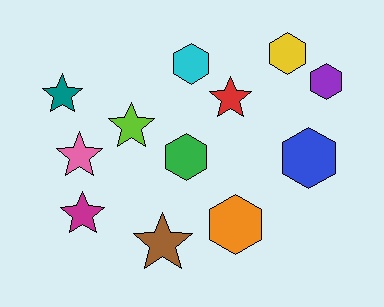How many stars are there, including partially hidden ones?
There are 6 stars.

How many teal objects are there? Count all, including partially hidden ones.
There is 1 teal object.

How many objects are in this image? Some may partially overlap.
There are 12 objects.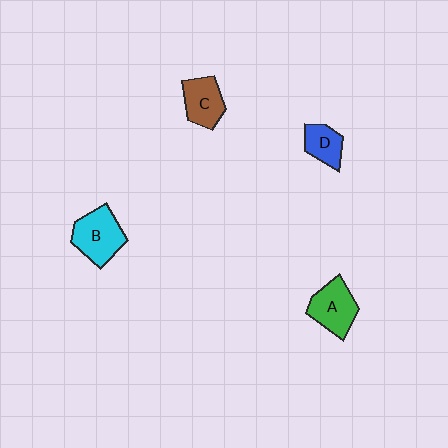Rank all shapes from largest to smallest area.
From largest to smallest: B (cyan), A (green), C (brown), D (blue).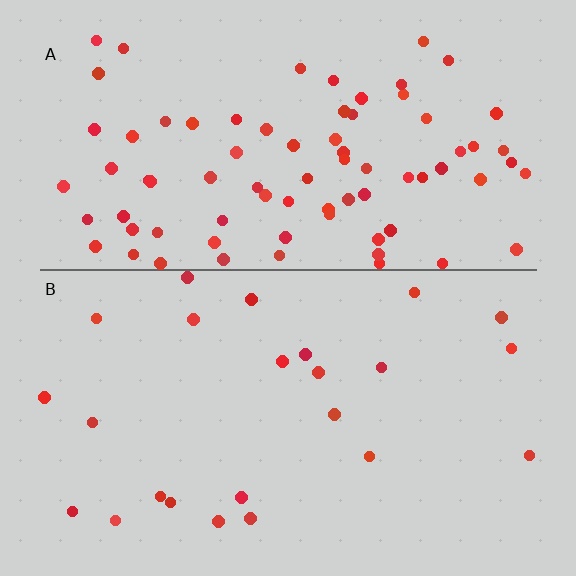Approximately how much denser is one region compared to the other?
Approximately 3.3× — region A over region B.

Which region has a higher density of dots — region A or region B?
A (the top).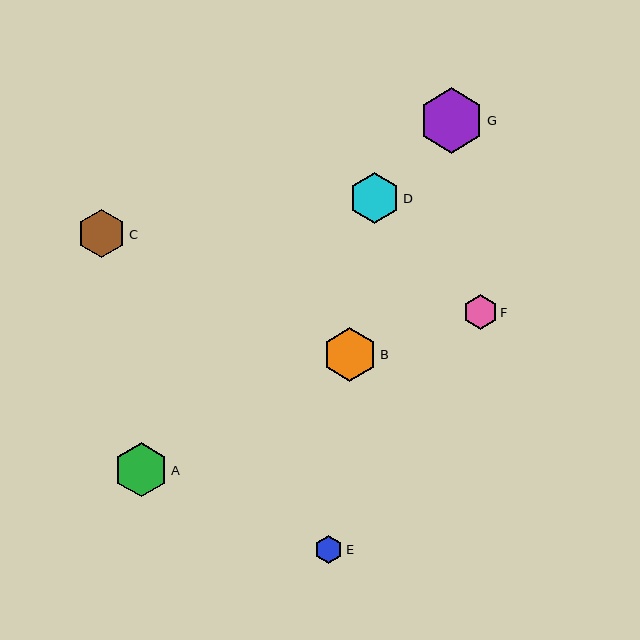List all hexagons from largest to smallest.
From largest to smallest: G, A, B, D, C, F, E.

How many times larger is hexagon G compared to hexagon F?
Hexagon G is approximately 1.9 times the size of hexagon F.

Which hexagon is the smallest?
Hexagon E is the smallest with a size of approximately 28 pixels.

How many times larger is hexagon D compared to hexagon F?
Hexagon D is approximately 1.5 times the size of hexagon F.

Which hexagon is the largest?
Hexagon G is the largest with a size of approximately 65 pixels.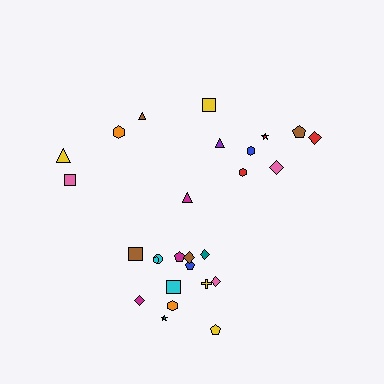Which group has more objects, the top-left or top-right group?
The top-right group.